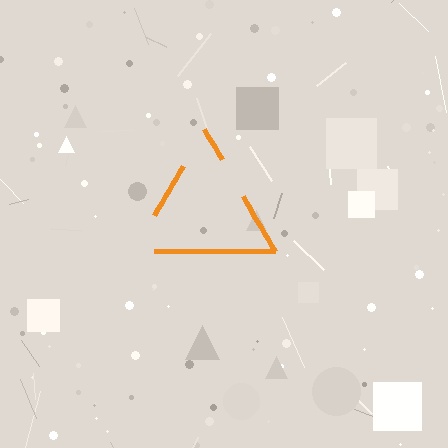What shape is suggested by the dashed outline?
The dashed outline suggests a triangle.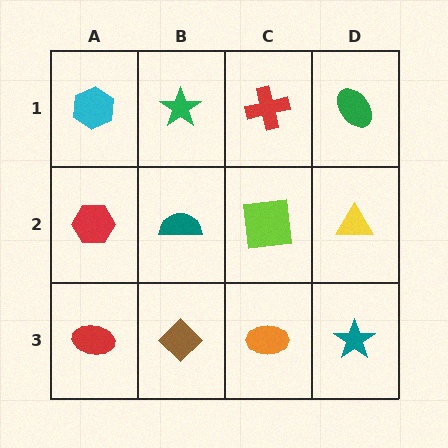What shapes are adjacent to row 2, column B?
A green star (row 1, column B), a brown diamond (row 3, column B), a red hexagon (row 2, column A), a lime square (row 2, column C).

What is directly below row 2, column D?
A teal star.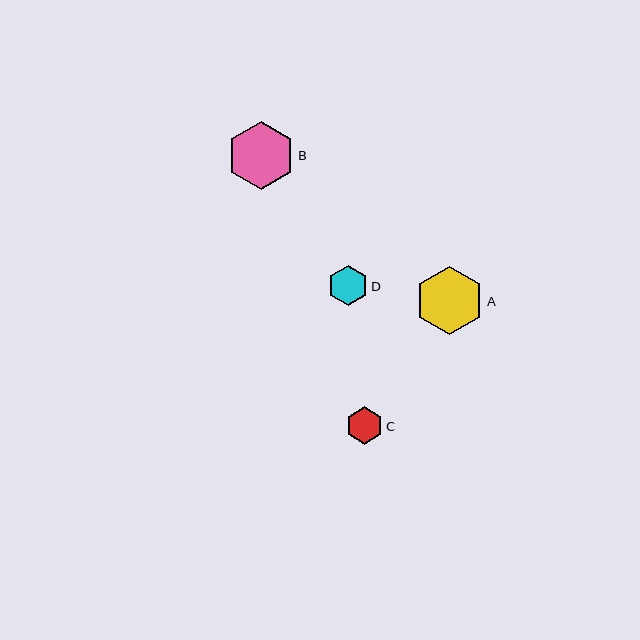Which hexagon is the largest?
Hexagon A is the largest with a size of approximately 69 pixels.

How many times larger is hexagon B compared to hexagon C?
Hexagon B is approximately 1.8 times the size of hexagon C.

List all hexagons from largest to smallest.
From largest to smallest: A, B, D, C.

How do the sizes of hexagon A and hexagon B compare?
Hexagon A and hexagon B are approximately the same size.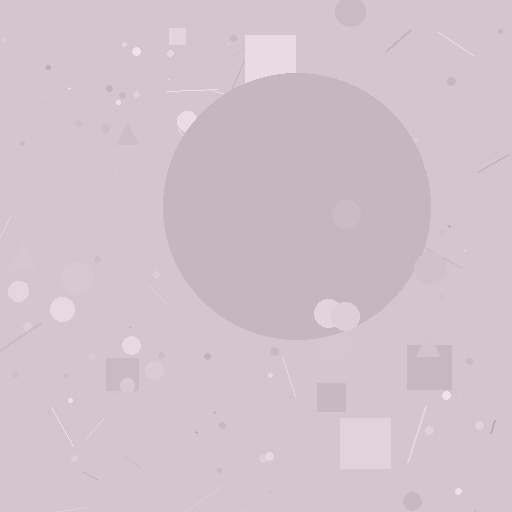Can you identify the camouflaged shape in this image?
The camouflaged shape is a circle.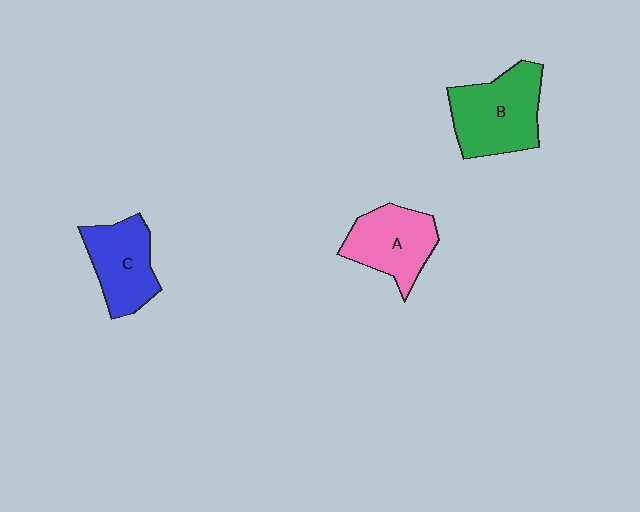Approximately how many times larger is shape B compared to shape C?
Approximately 1.3 times.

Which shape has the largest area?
Shape B (green).